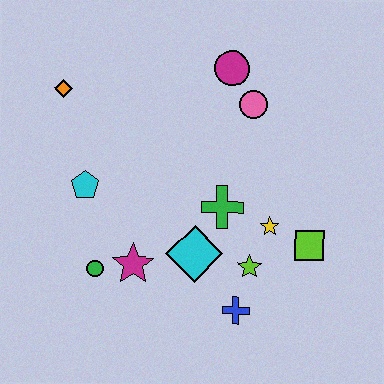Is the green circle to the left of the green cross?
Yes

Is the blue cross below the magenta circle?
Yes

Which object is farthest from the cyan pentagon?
The lime square is farthest from the cyan pentagon.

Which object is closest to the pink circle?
The magenta circle is closest to the pink circle.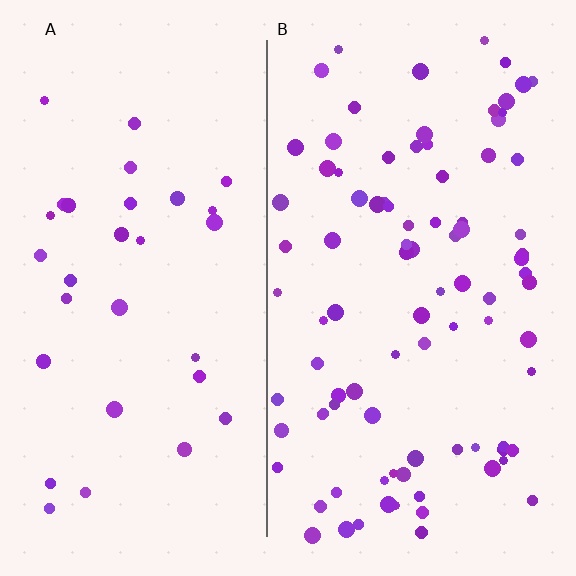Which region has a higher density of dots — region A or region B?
B (the right).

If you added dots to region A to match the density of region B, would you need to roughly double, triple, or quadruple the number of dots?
Approximately triple.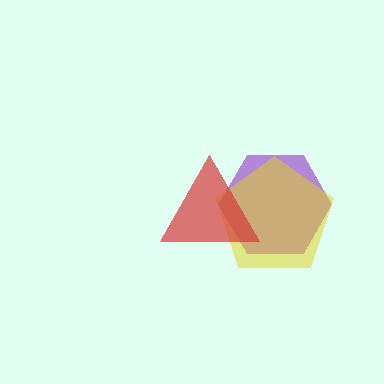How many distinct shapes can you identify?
There are 3 distinct shapes: a purple hexagon, a yellow pentagon, a red triangle.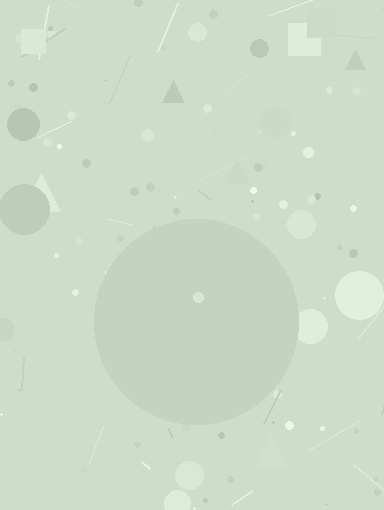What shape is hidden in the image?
A circle is hidden in the image.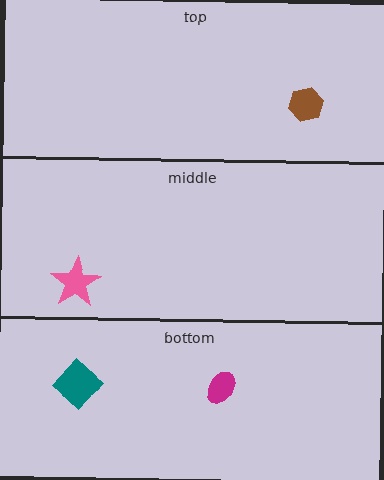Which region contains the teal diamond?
The bottom region.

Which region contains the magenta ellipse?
The bottom region.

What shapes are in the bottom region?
The teal diamond, the magenta ellipse.